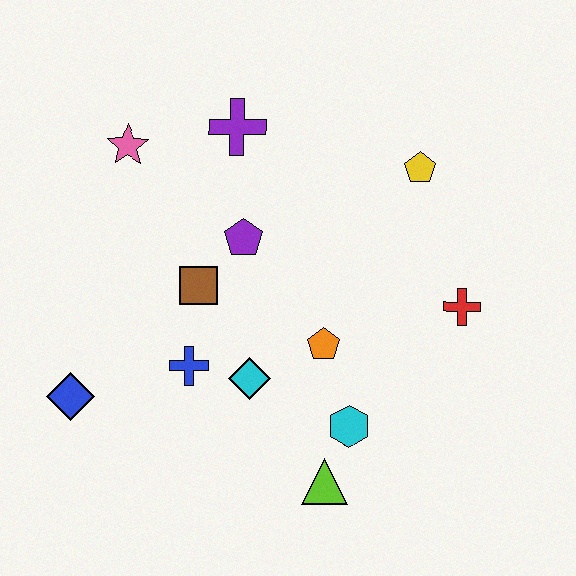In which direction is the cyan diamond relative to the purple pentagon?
The cyan diamond is below the purple pentagon.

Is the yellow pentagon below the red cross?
No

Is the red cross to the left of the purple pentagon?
No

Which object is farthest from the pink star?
The lime triangle is farthest from the pink star.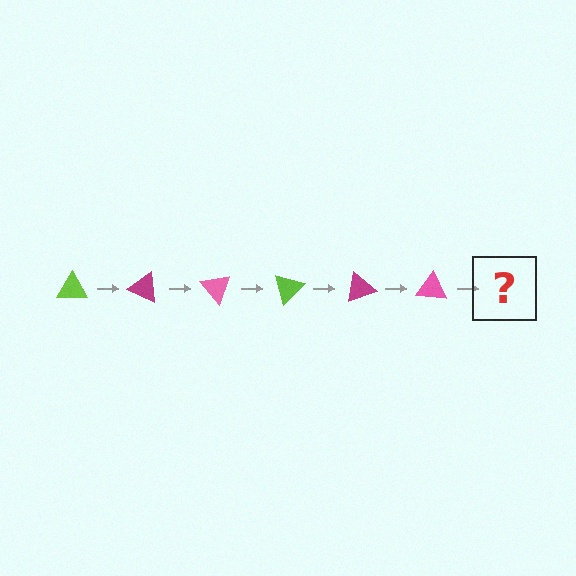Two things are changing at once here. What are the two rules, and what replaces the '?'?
The two rules are that it rotates 25 degrees each step and the color cycles through lime, magenta, and pink. The '?' should be a lime triangle, rotated 150 degrees from the start.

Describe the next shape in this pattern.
It should be a lime triangle, rotated 150 degrees from the start.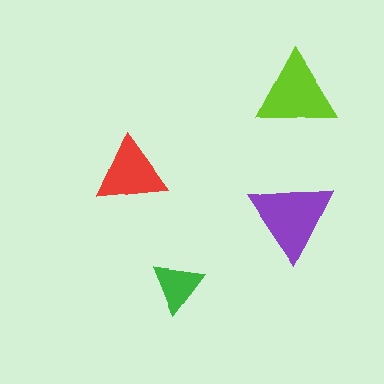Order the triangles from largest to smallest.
the purple one, the lime one, the red one, the green one.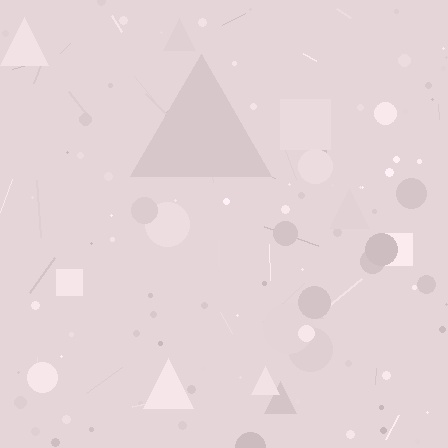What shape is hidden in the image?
A triangle is hidden in the image.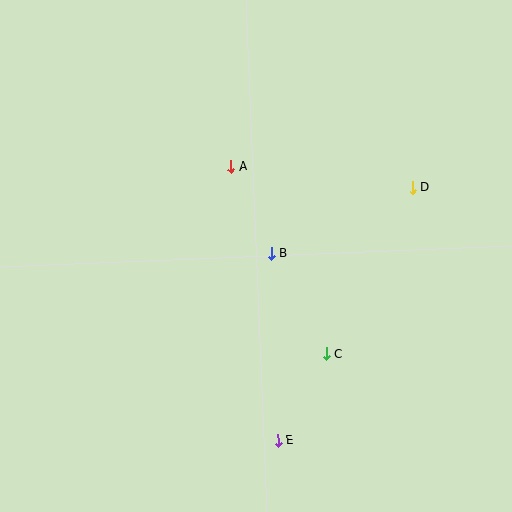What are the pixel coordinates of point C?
Point C is at (327, 354).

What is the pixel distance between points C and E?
The distance between C and E is 99 pixels.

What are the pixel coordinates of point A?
Point A is at (231, 167).